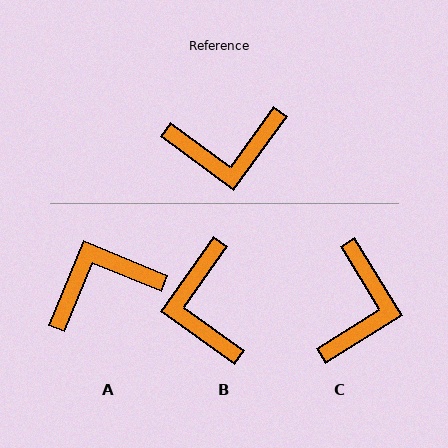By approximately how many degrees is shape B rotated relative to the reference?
Approximately 89 degrees clockwise.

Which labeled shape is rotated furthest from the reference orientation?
A, about 166 degrees away.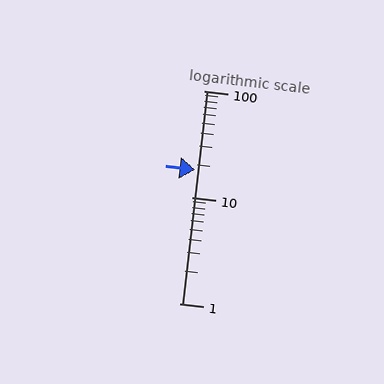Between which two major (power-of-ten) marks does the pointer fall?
The pointer is between 10 and 100.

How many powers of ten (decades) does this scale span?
The scale spans 2 decades, from 1 to 100.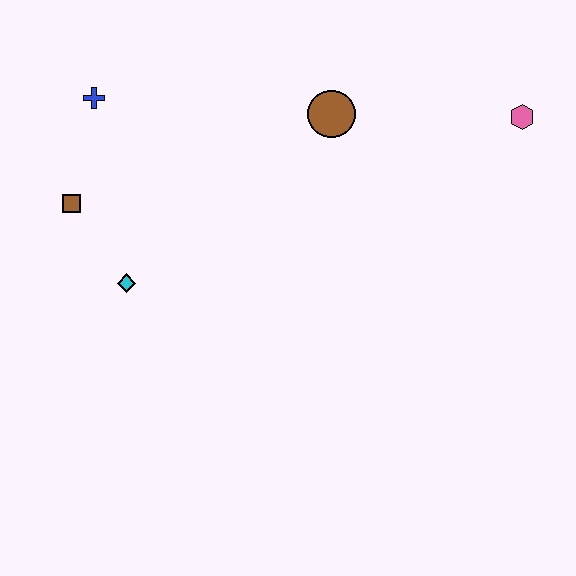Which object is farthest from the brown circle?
The brown square is farthest from the brown circle.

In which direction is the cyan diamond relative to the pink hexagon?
The cyan diamond is to the left of the pink hexagon.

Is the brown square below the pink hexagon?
Yes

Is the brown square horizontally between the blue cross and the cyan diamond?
No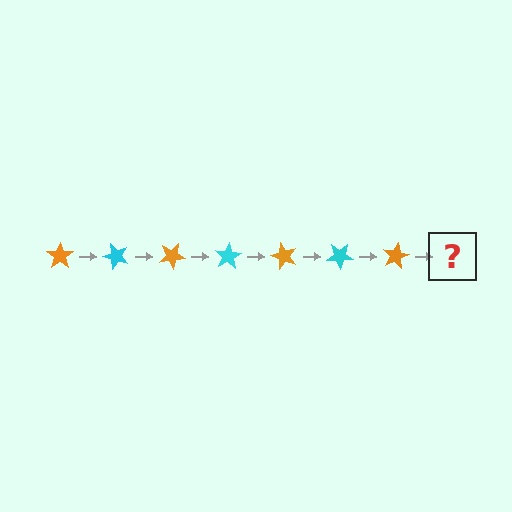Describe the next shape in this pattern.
It should be a cyan star, rotated 350 degrees from the start.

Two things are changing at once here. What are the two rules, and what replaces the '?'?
The two rules are that it rotates 50 degrees each step and the color cycles through orange and cyan. The '?' should be a cyan star, rotated 350 degrees from the start.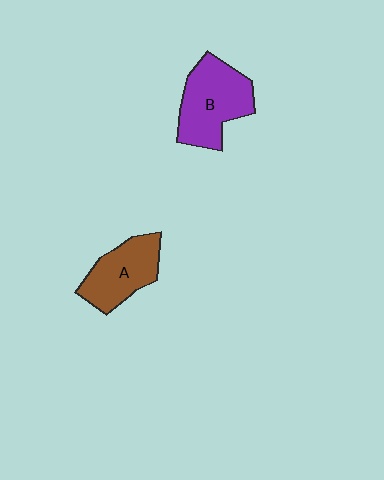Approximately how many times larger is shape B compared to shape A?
Approximately 1.3 times.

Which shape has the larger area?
Shape B (purple).